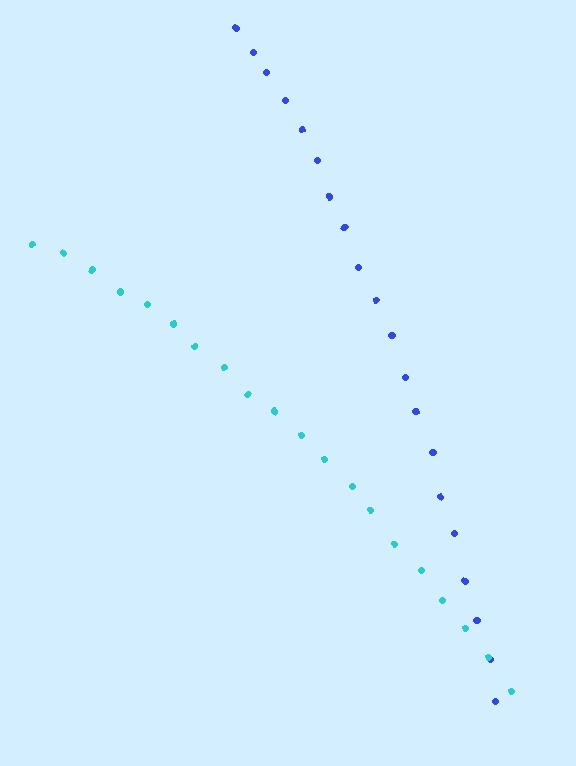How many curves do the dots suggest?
There are 2 distinct paths.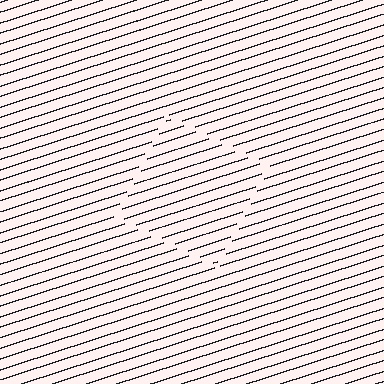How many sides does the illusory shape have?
4 sides — the line-ends trace a square.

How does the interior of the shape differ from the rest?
The interior of the shape contains the same grating, shifted by half a period — the contour is defined by the phase discontinuity where line-ends from the inner and outer gratings abut.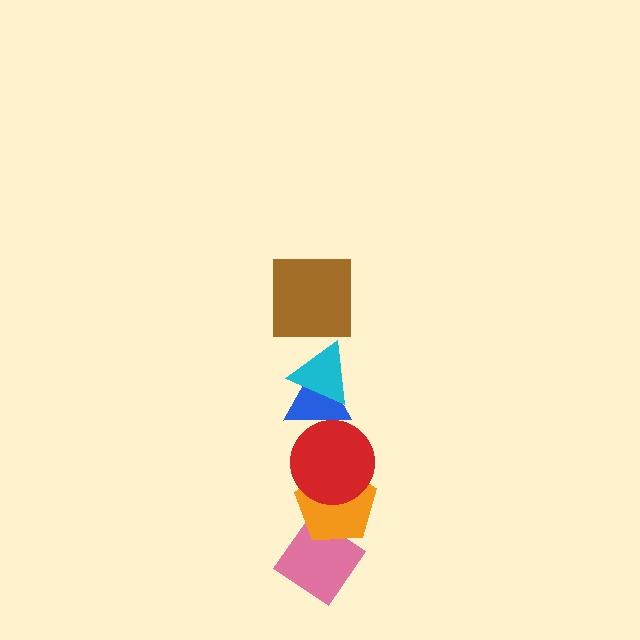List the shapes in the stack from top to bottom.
From top to bottom: the brown square, the cyan triangle, the blue triangle, the red circle, the orange pentagon, the pink diamond.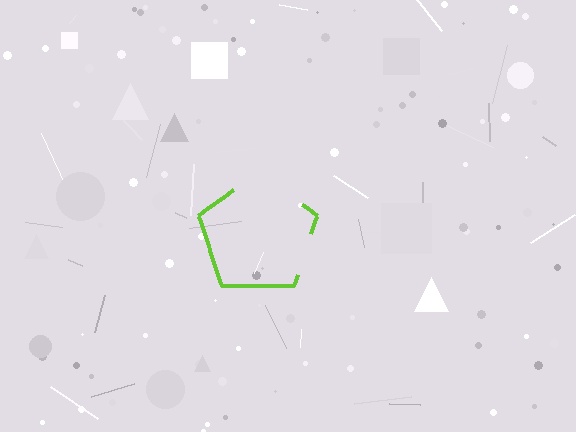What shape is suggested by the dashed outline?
The dashed outline suggests a pentagon.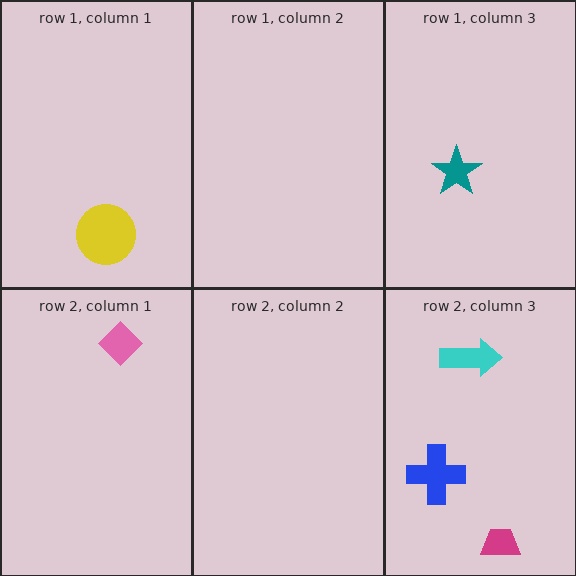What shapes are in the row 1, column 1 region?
The yellow circle.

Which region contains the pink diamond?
The row 2, column 1 region.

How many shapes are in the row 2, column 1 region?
1.